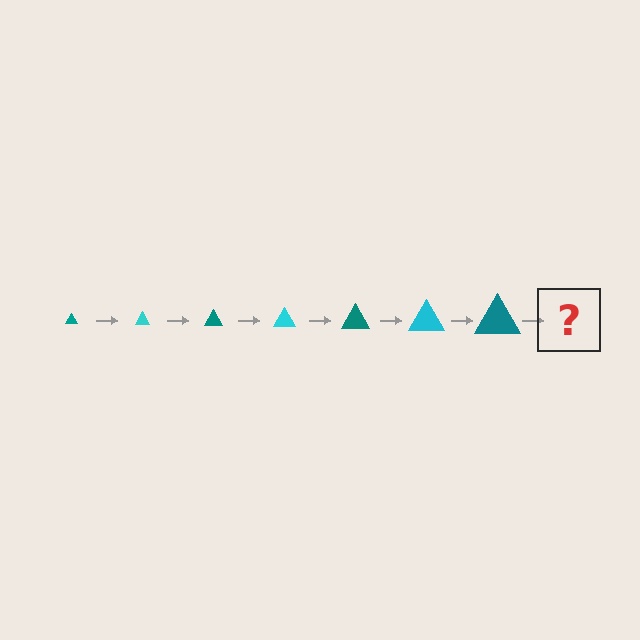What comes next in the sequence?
The next element should be a cyan triangle, larger than the previous one.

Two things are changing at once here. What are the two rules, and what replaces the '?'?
The two rules are that the triangle grows larger each step and the color cycles through teal and cyan. The '?' should be a cyan triangle, larger than the previous one.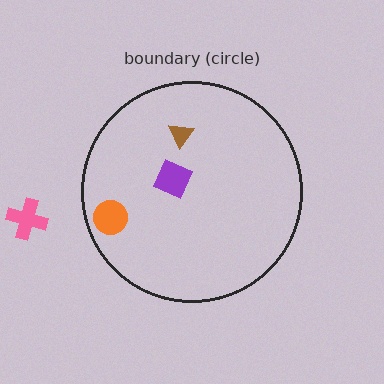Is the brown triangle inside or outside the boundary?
Inside.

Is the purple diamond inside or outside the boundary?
Inside.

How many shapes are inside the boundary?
3 inside, 1 outside.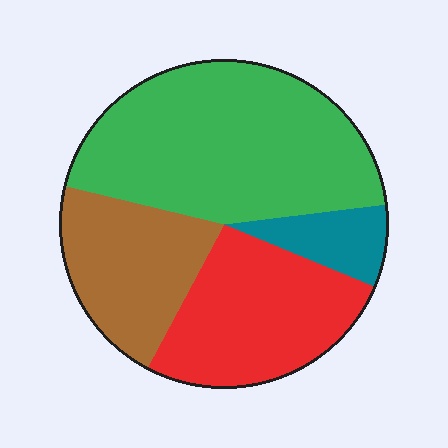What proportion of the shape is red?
Red covers 26% of the shape.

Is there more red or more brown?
Red.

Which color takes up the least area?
Teal, at roughly 10%.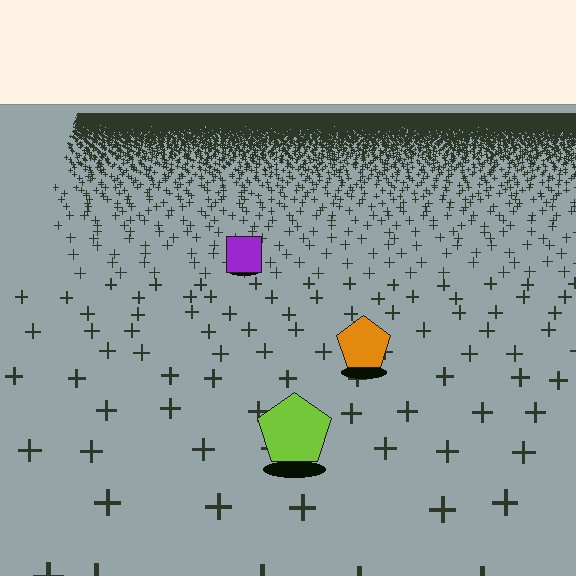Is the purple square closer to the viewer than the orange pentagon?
No. The orange pentagon is closer — you can tell from the texture gradient: the ground texture is coarser near it.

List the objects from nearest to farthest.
From nearest to farthest: the lime pentagon, the orange pentagon, the purple square.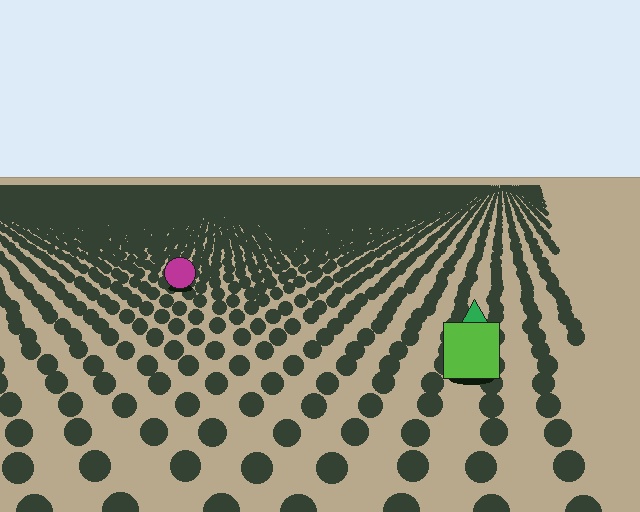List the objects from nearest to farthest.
From nearest to farthest: the lime square, the green triangle, the magenta circle.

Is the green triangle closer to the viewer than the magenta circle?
Yes. The green triangle is closer — you can tell from the texture gradient: the ground texture is coarser near it.